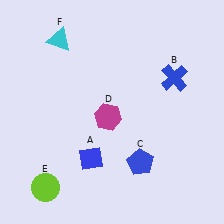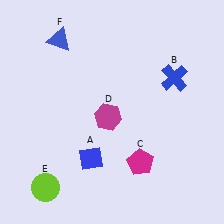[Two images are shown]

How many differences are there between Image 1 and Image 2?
There are 2 differences between the two images.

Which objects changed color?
C changed from blue to magenta. F changed from cyan to blue.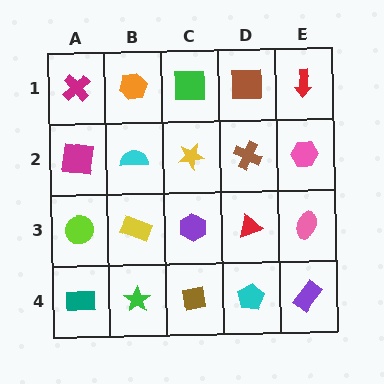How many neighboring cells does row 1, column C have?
3.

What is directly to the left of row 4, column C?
A green star.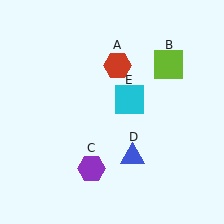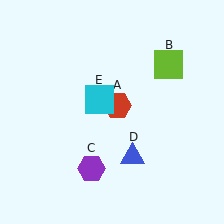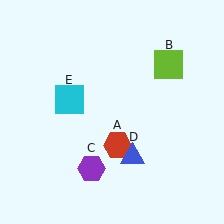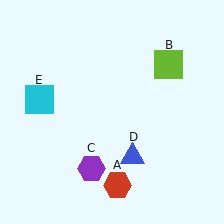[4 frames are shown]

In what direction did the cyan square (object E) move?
The cyan square (object E) moved left.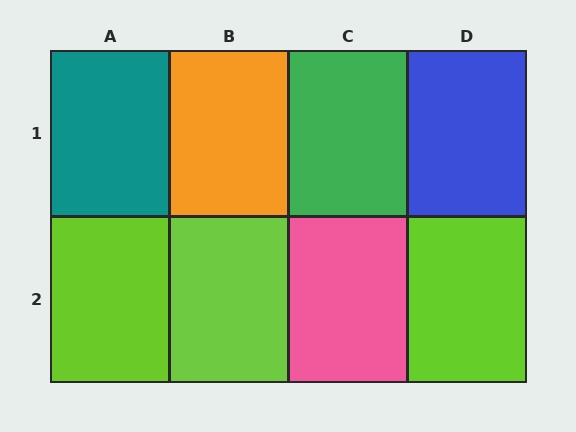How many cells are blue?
1 cell is blue.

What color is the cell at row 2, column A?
Lime.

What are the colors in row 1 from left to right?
Teal, orange, green, blue.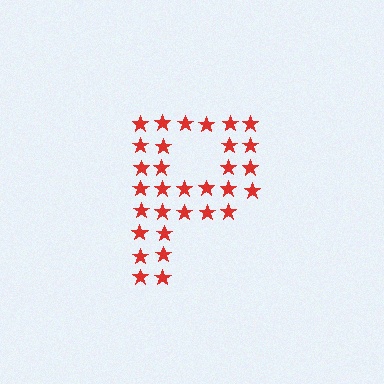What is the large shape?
The large shape is the letter P.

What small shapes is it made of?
It is made of small stars.